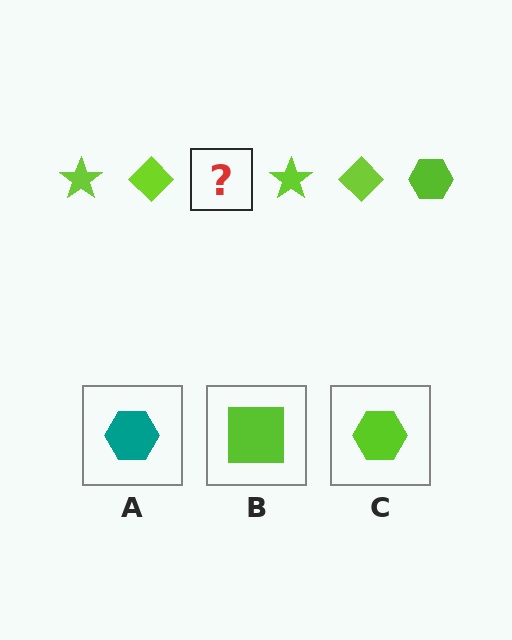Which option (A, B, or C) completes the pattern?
C.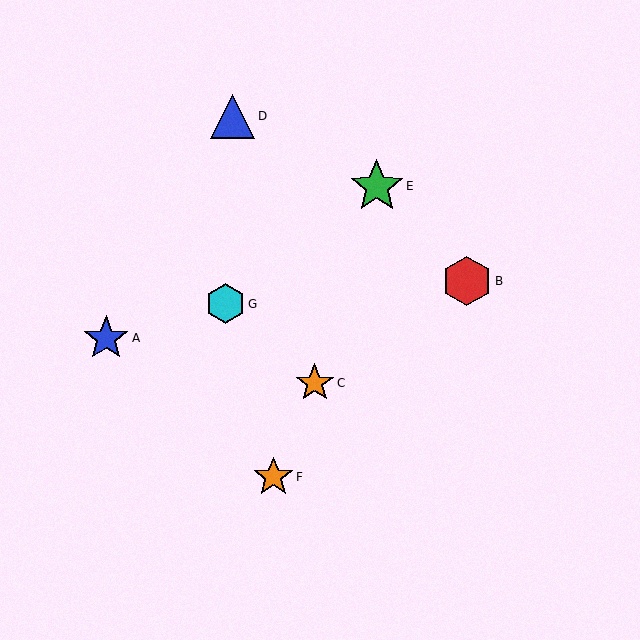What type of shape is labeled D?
Shape D is a blue triangle.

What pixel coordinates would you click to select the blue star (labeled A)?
Click at (106, 338) to select the blue star A.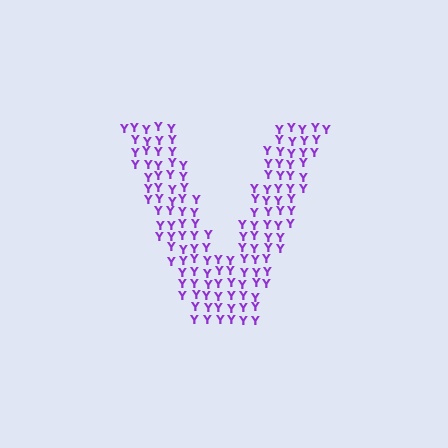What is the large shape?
The large shape is the letter V.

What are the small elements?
The small elements are letter Y's.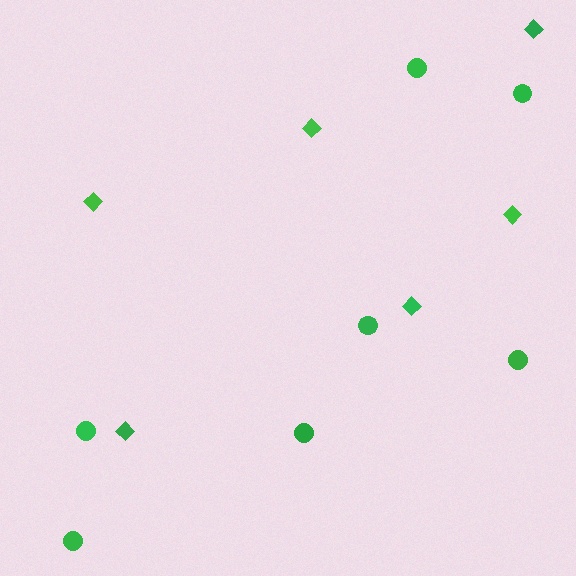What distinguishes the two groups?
There are 2 groups: one group of circles (7) and one group of diamonds (6).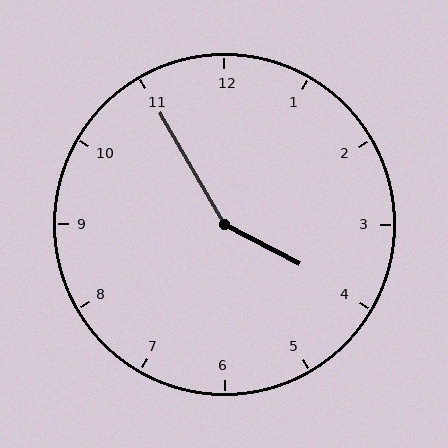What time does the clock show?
3:55.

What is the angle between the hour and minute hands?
Approximately 148 degrees.